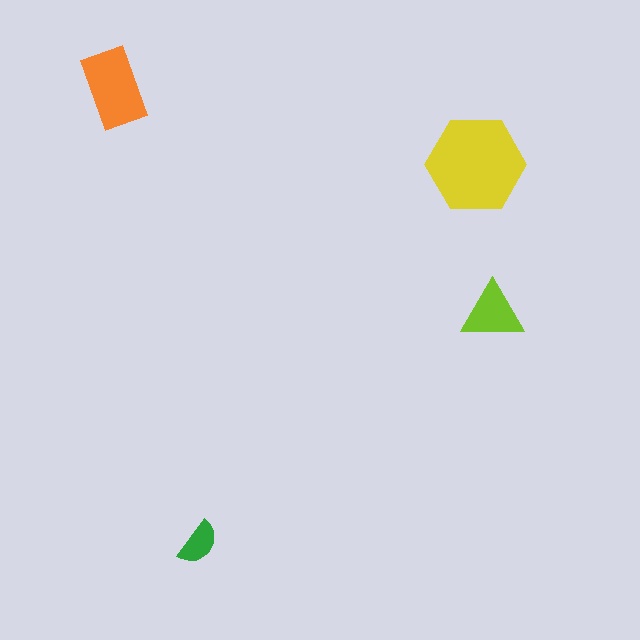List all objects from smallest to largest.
The green semicircle, the lime triangle, the orange rectangle, the yellow hexagon.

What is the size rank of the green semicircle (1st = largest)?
4th.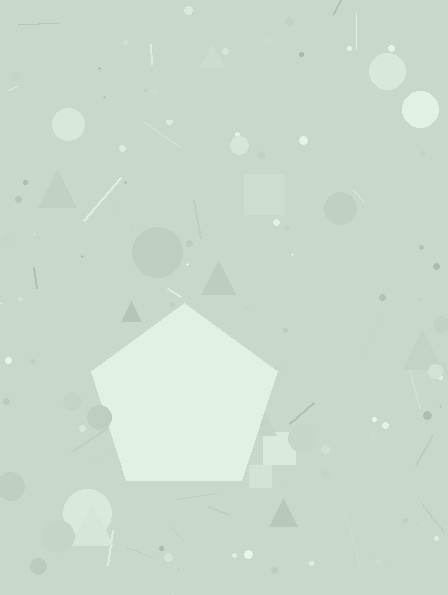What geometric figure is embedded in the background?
A pentagon is embedded in the background.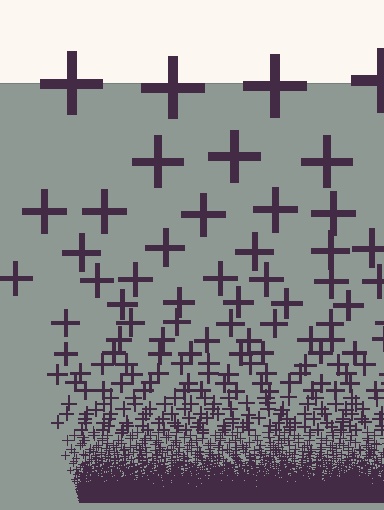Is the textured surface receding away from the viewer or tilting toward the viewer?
The surface appears to tilt toward the viewer. Texture elements get larger and sparser toward the top.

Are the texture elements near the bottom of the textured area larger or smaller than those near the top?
Smaller. The gradient is inverted — elements near the bottom are smaller and denser.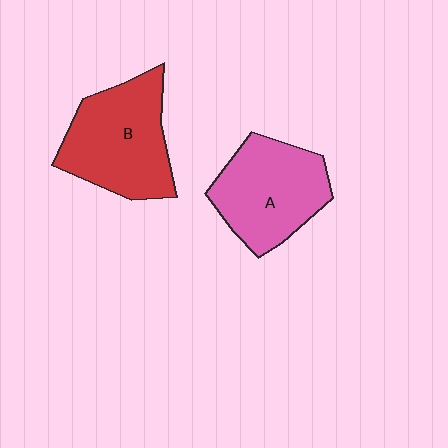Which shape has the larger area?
Shape B (red).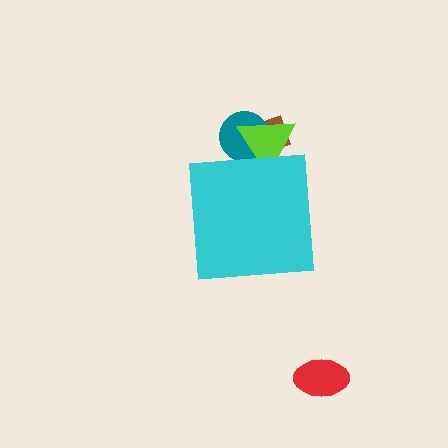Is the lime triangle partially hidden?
Yes, the lime triangle is partially hidden behind the cyan square.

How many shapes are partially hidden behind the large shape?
3 shapes are partially hidden.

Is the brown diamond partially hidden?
Yes, the brown diamond is partially hidden behind the cyan square.